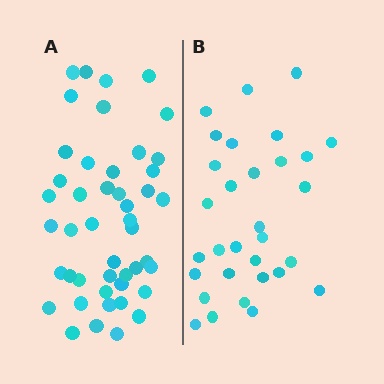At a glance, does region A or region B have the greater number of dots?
Region A (the left region) has more dots.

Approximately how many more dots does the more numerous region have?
Region A has approximately 15 more dots than region B.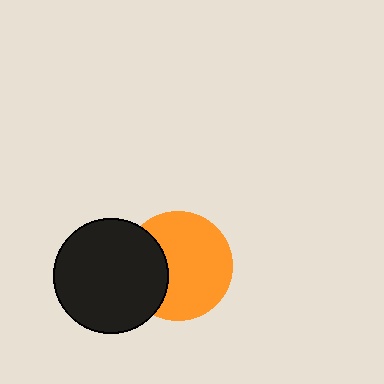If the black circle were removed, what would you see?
You would see the complete orange circle.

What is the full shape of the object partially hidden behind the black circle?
The partially hidden object is an orange circle.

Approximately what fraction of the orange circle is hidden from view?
Roughly 30% of the orange circle is hidden behind the black circle.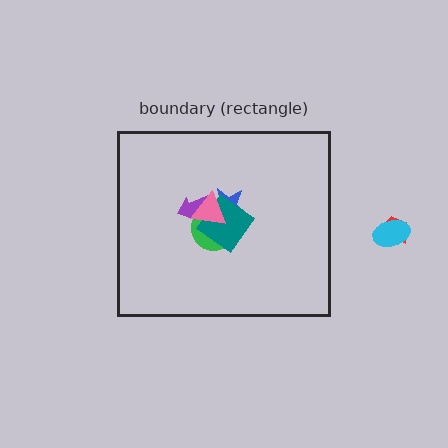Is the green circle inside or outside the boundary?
Inside.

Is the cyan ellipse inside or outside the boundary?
Outside.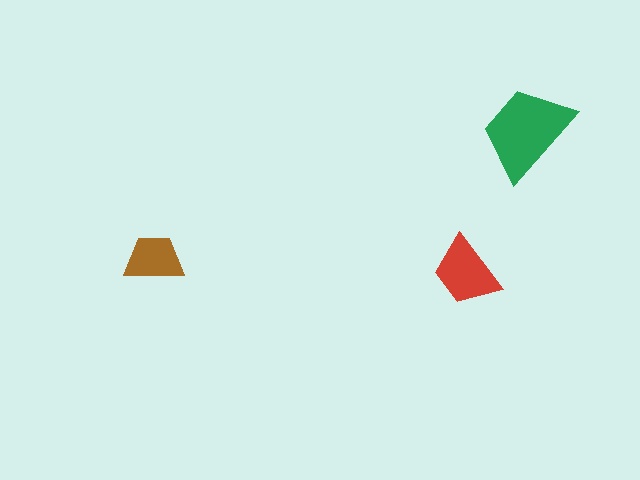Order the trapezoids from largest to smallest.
the green one, the red one, the brown one.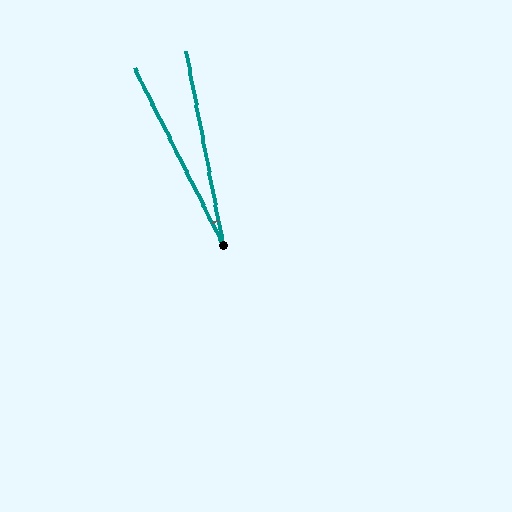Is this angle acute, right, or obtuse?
It is acute.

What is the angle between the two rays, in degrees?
Approximately 16 degrees.